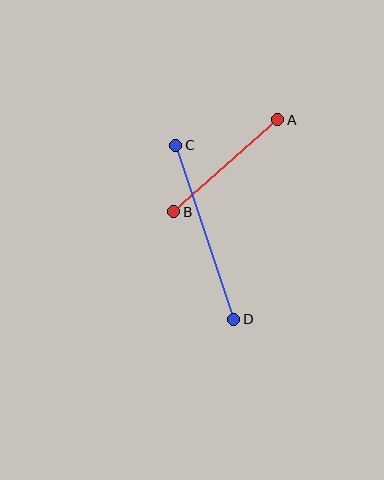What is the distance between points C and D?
The distance is approximately 184 pixels.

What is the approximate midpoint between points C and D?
The midpoint is at approximately (205, 232) pixels.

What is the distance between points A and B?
The distance is approximately 139 pixels.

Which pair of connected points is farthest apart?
Points C and D are farthest apart.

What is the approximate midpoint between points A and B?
The midpoint is at approximately (226, 166) pixels.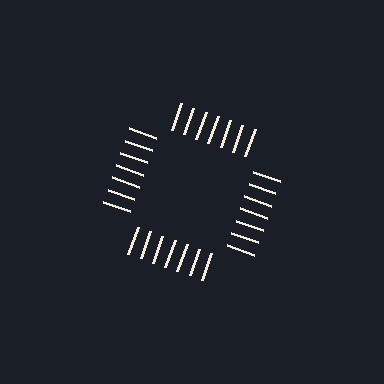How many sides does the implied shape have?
4 sides — the line-ends trace a square.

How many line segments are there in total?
28 — 7 along each of the 4 edges.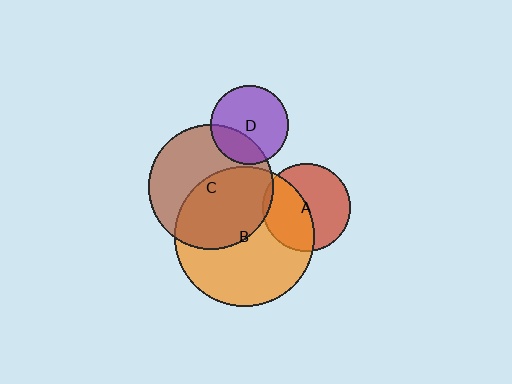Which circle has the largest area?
Circle B (orange).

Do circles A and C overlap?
Yes.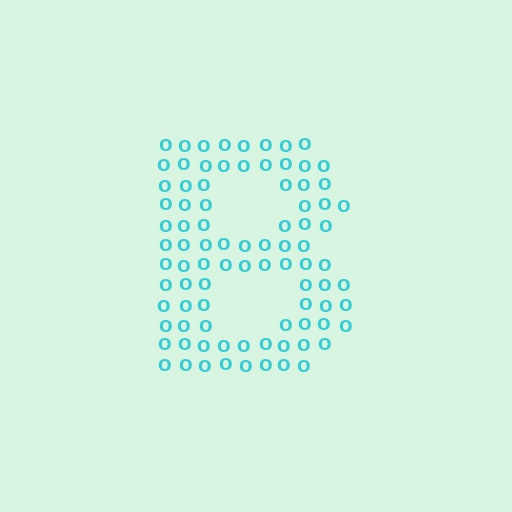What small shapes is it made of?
It is made of small letter O's.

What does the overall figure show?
The overall figure shows the letter B.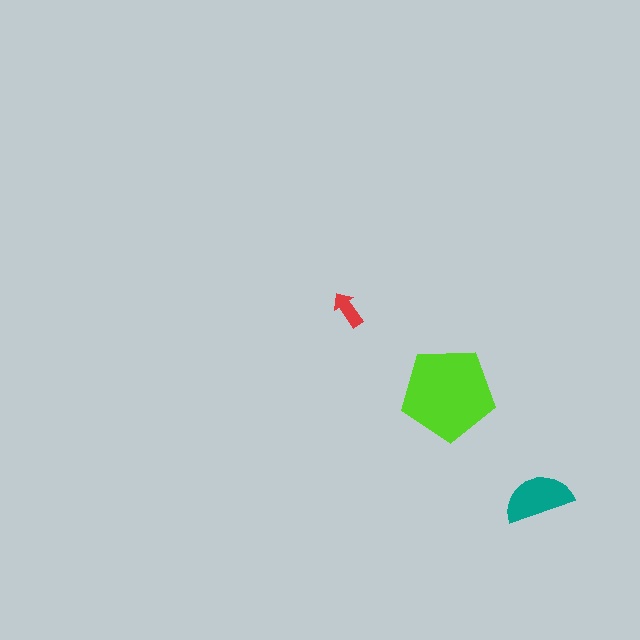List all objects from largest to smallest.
The lime pentagon, the teal semicircle, the red arrow.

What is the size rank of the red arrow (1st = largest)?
3rd.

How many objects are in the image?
There are 3 objects in the image.